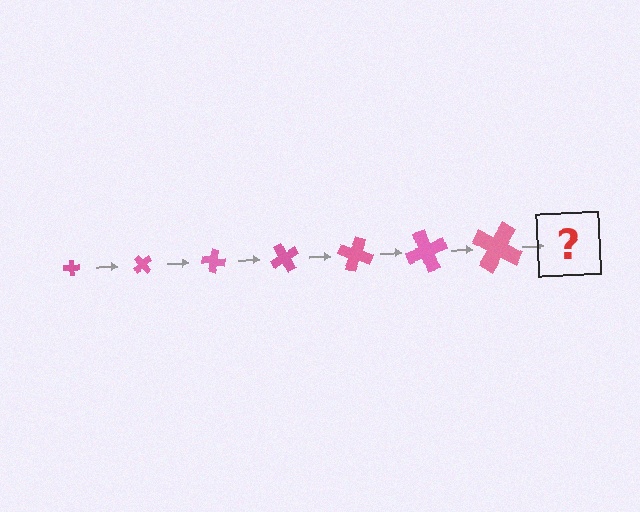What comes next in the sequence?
The next element should be a cross, larger than the previous one and rotated 350 degrees from the start.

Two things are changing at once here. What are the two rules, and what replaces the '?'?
The two rules are that the cross grows larger each step and it rotates 50 degrees each step. The '?' should be a cross, larger than the previous one and rotated 350 degrees from the start.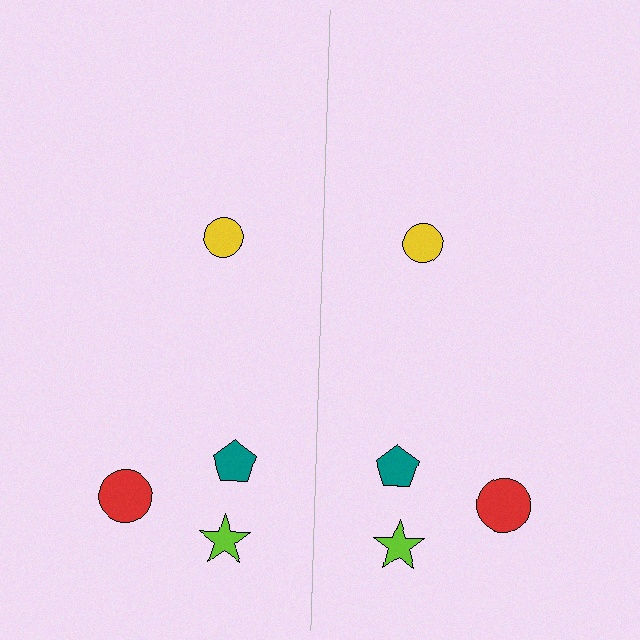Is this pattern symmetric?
Yes, this pattern has bilateral (reflection) symmetry.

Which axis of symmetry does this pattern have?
The pattern has a vertical axis of symmetry running through the center of the image.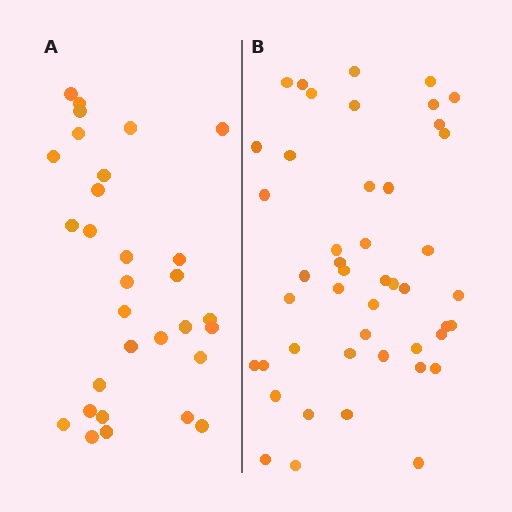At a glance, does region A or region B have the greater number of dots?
Region B (the right region) has more dots.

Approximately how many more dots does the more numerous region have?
Region B has approximately 15 more dots than region A.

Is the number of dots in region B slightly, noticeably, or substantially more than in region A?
Region B has substantially more. The ratio is roughly 1.5 to 1.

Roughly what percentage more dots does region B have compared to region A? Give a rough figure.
About 55% more.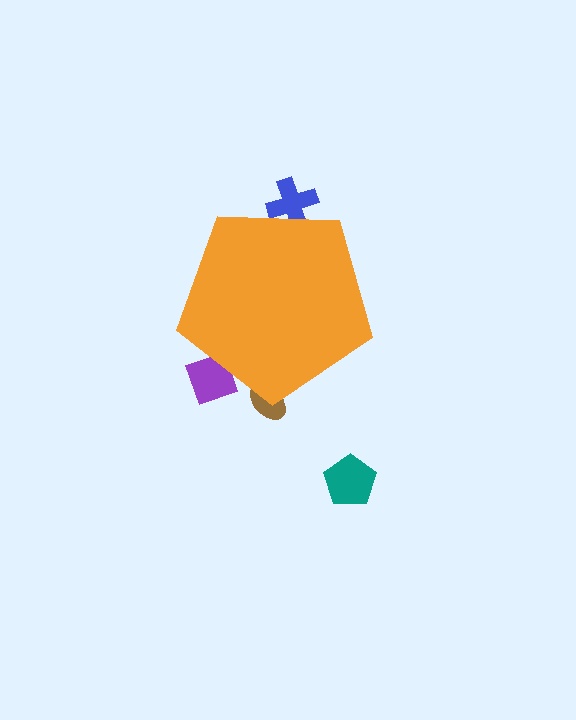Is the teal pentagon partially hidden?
No, the teal pentagon is fully visible.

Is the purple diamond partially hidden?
Yes, the purple diamond is partially hidden behind the orange pentagon.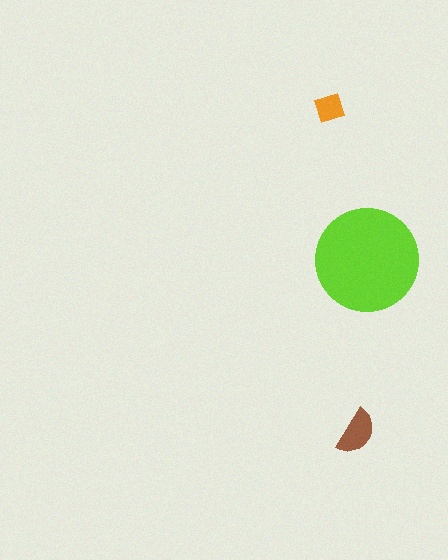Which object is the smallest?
The orange diamond.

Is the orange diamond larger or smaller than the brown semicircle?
Smaller.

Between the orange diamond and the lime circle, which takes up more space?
The lime circle.